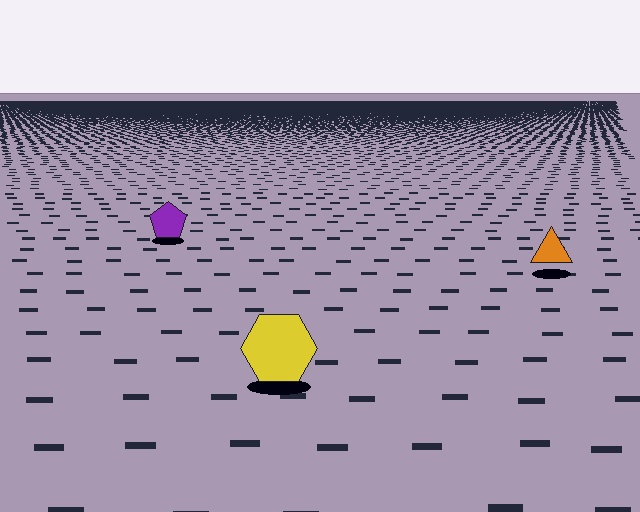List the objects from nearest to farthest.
From nearest to farthest: the yellow hexagon, the orange triangle, the purple pentagon.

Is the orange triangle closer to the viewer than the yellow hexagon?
No. The yellow hexagon is closer — you can tell from the texture gradient: the ground texture is coarser near it.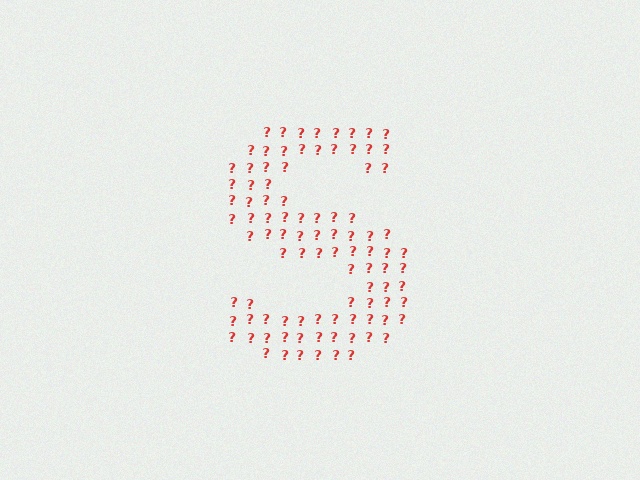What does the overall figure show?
The overall figure shows the letter S.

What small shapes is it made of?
It is made of small question marks.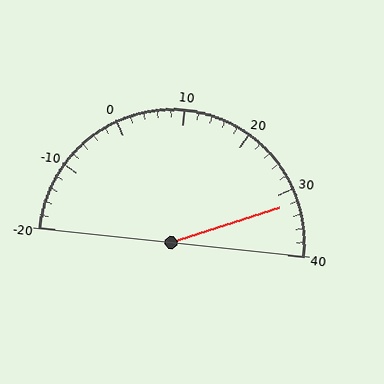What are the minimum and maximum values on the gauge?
The gauge ranges from -20 to 40.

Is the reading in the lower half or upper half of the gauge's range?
The reading is in the upper half of the range (-20 to 40).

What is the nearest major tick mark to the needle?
The nearest major tick mark is 30.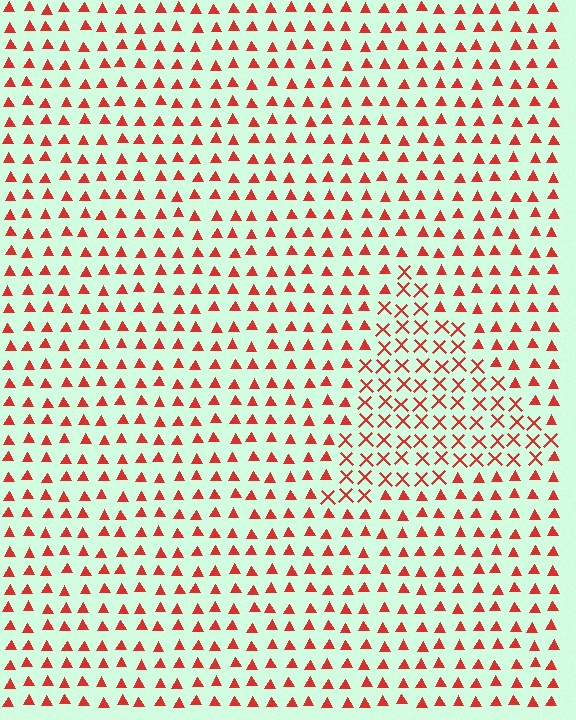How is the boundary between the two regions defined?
The boundary is defined by a change in element shape: X marks inside vs. triangles outside. All elements share the same color and spacing.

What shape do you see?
I see a triangle.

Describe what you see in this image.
The image is filled with small red elements arranged in a uniform grid. A triangle-shaped region contains X marks, while the surrounding area contains triangles. The boundary is defined purely by the change in element shape.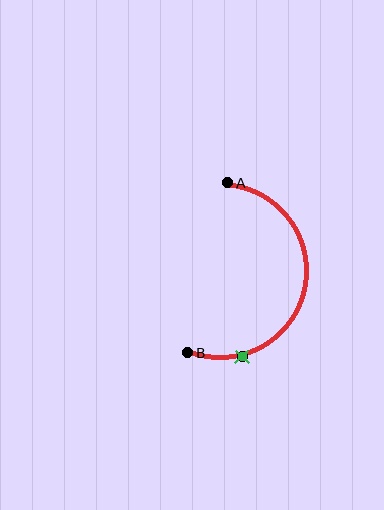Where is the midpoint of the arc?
The arc midpoint is the point on the curve farthest from the straight line joining A and B. It sits to the right of that line.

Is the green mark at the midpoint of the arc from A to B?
No. The green mark lies on the arc but is closer to endpoint B. The arc midpoint would be at the point on the curve equidistant along the arc from both A and B.